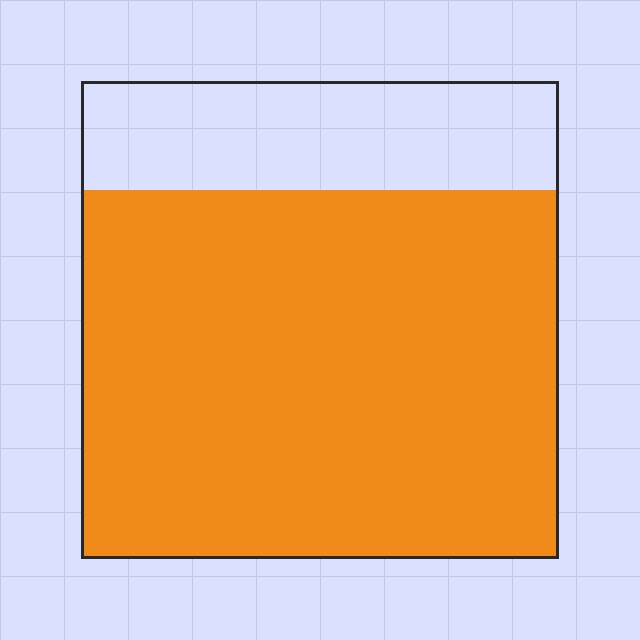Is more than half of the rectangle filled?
Yes.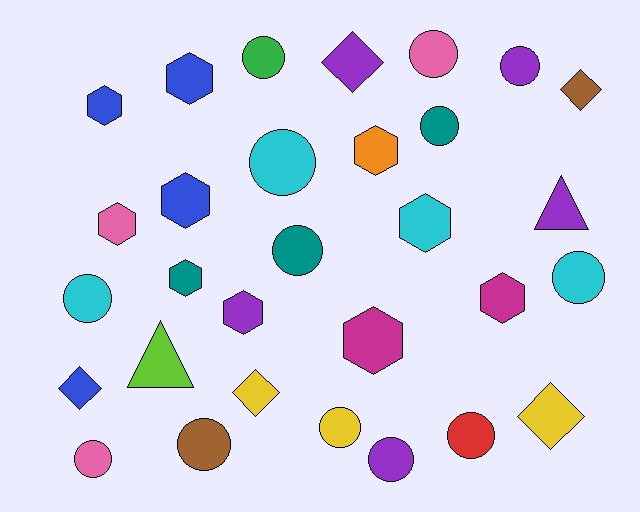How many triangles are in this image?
There are 2 triangles.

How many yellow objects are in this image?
There are 3 yellow objects.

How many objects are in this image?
There are 30 objects.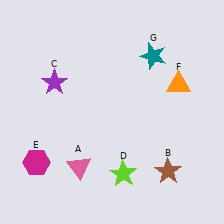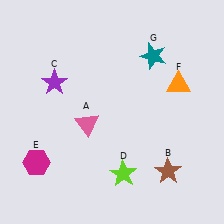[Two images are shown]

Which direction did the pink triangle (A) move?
The pink triangle (A) moved up.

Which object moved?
The pink triangle (A) moved up.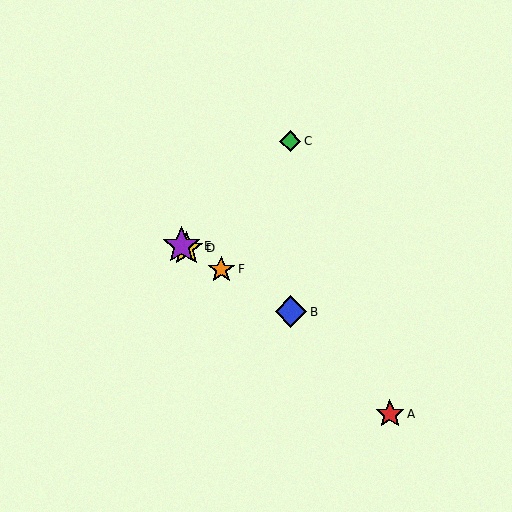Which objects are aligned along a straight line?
Objects B, D, E, F are aligned along a straight line.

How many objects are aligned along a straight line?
4 objects (B, D, E, F) are aligned along a straight line.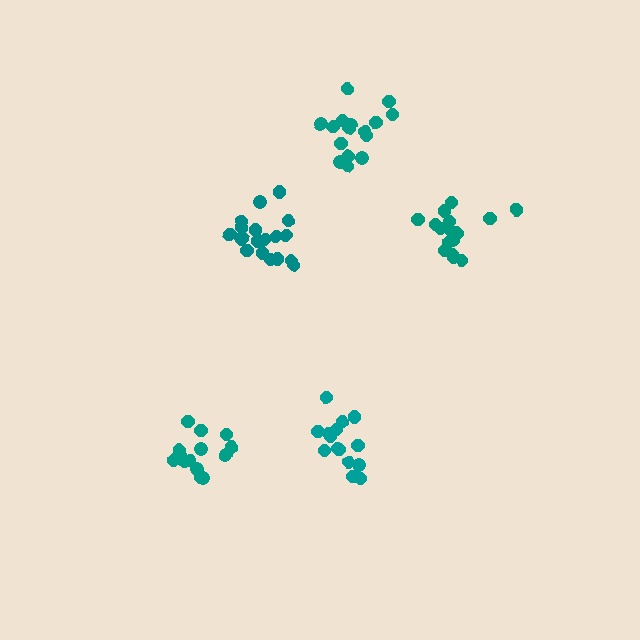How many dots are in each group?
Group 1: 19 dots, Group 2: 17 dots, Group 3: 15 dots, Group 4: 16 dots, Group 5: 16 dots (83 total).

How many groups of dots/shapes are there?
There are 5 groups.